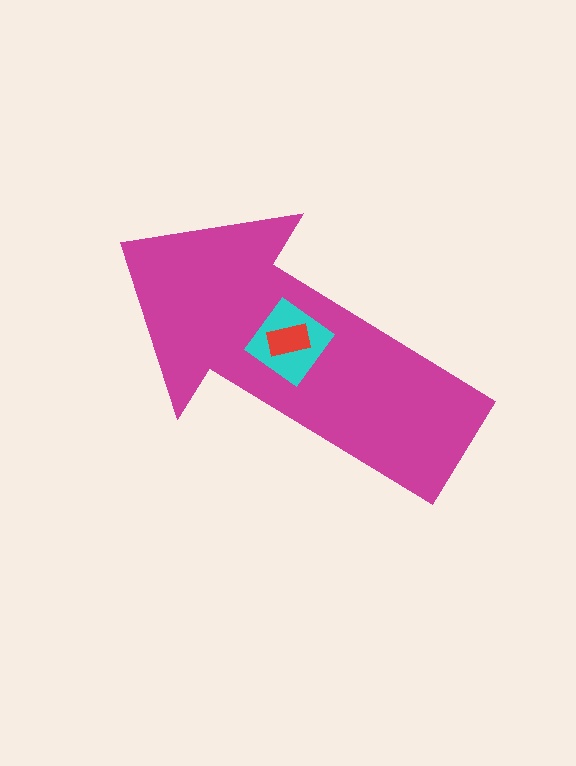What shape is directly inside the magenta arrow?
The cyan diamond.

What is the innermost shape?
The red rectangle.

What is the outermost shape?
The magenta arrow.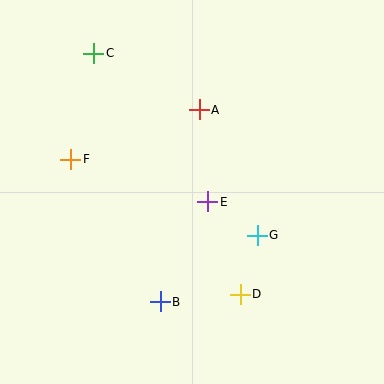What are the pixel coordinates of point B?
Point B is at (160, 302).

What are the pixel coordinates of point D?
Point D is at (240, 294).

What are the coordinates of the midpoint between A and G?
The midpoint between A and G is at (228, 172).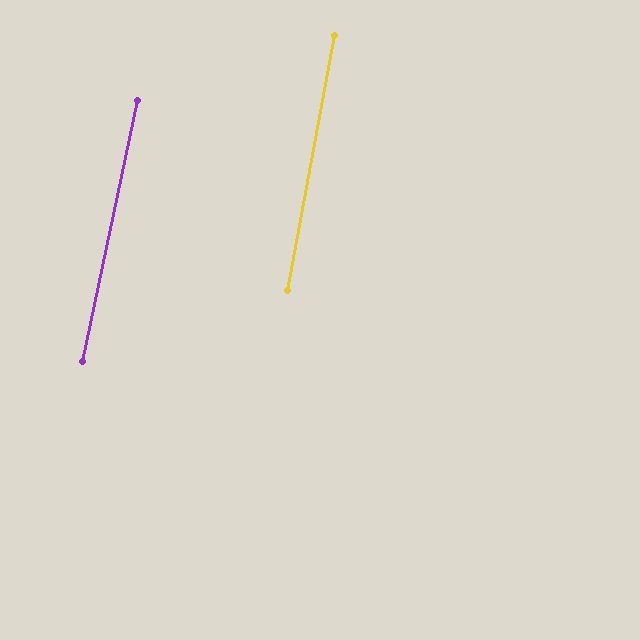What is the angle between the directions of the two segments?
Approximately 1 degree.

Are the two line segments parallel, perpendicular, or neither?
Parallel — their directions differ by only 1.4°.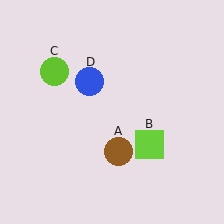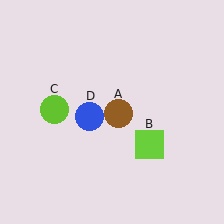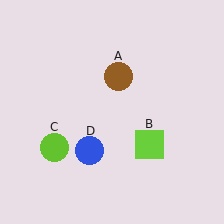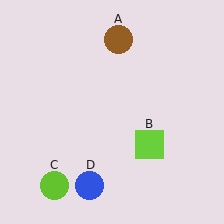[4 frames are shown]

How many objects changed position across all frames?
3 objects changed position: brown circle (object A), lime circle (object C), blue circle (object D).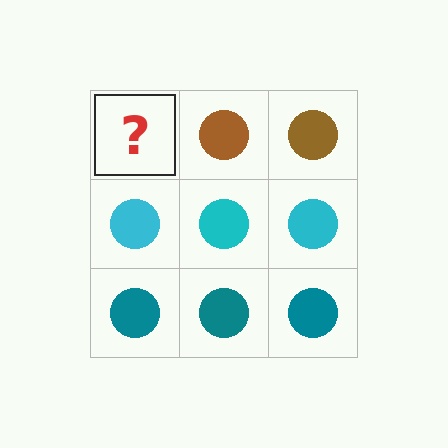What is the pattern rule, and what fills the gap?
The rule is that each row has a consistent color. The gap should be filled with a brown circle.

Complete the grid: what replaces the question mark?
The question mark should be replaced with a brown circle.